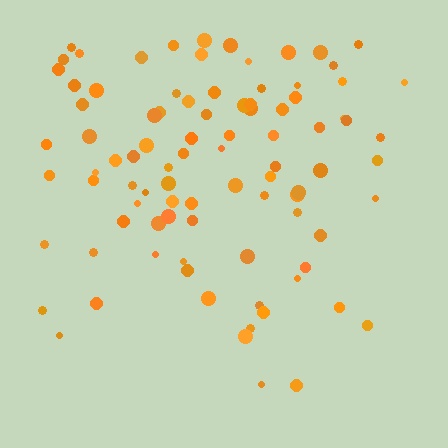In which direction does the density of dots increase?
From bottom to top, with the top side densest.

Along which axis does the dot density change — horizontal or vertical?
Vertical.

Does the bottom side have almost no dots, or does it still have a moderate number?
Still a moderate number, just noticeably fewer than the top.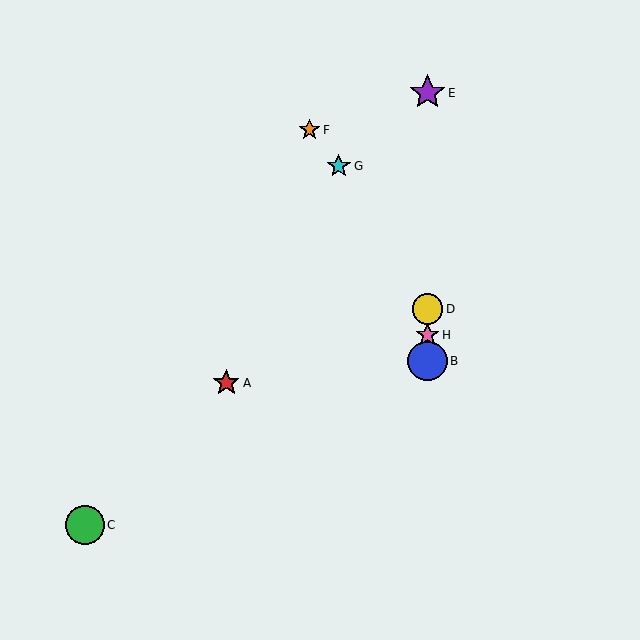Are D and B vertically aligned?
Yes, both are at x≈427.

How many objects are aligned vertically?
4 objects (B, D, E, H) are aligned vertically.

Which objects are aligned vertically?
Objects B, D, E, H are aligned vertically.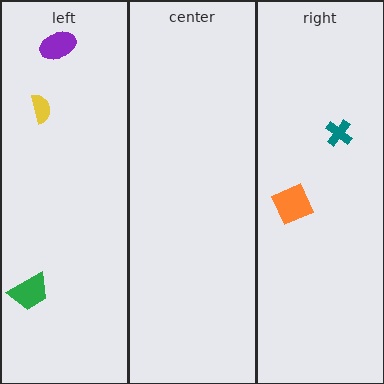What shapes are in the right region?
The teal cross, the orange square.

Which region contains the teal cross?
The right region.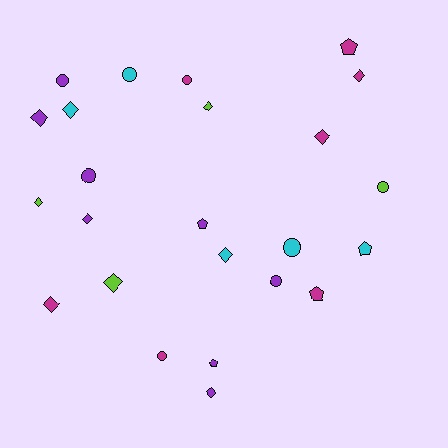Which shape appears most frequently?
Diamond, with 10 objects.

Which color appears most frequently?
Purple, with 8 objects.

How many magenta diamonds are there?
There are 3 magenta diamonds.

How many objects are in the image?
There are 24 objects.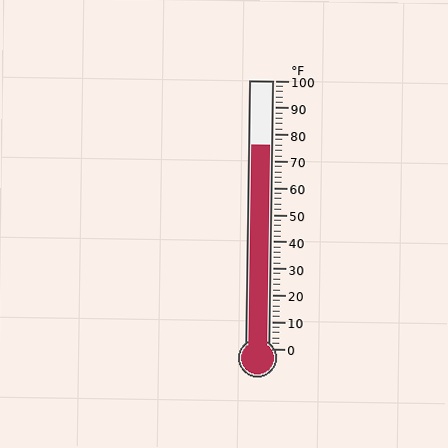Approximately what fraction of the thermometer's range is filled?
The thermometer is filled to approximately 75% of its range.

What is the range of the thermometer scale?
The thermometer scale ranges from 0°F to 100°F.